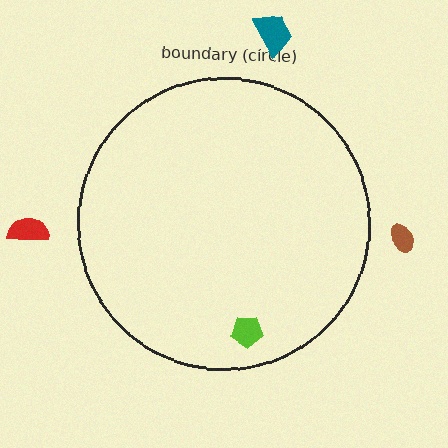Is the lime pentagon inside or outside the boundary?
Inside.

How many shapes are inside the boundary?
1 inside, 3 outside.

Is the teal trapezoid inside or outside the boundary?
Outside.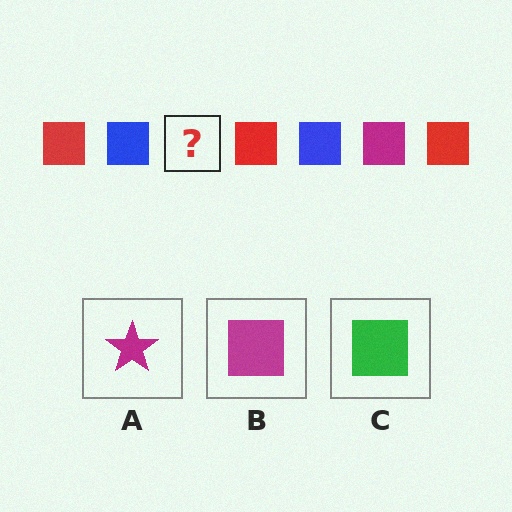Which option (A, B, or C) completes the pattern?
B.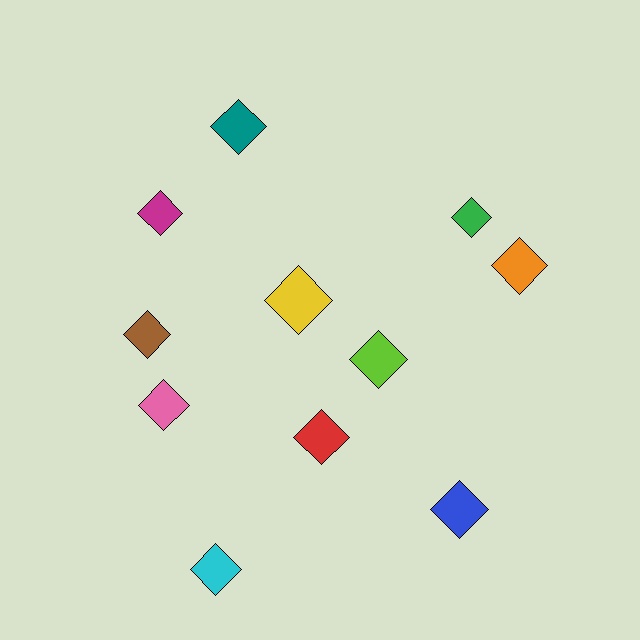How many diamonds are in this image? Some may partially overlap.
There are 11 diamonds.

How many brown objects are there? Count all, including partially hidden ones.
There is 1 brown object.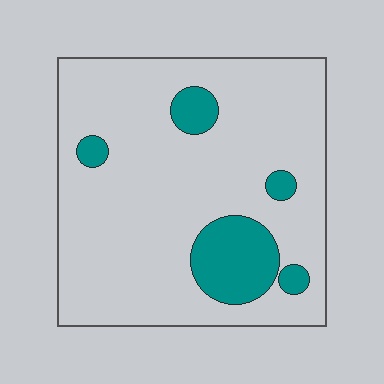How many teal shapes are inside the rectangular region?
5.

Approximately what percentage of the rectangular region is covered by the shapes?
Approximately 15%.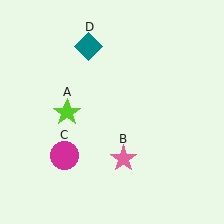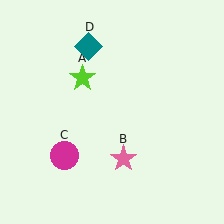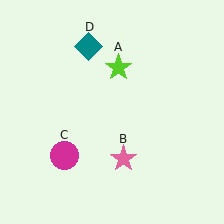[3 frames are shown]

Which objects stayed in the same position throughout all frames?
Pink star (object B) and magenta circle (object C) and teal diamond (object D) remained stationary.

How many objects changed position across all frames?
1 object changed position: lime star (object A).